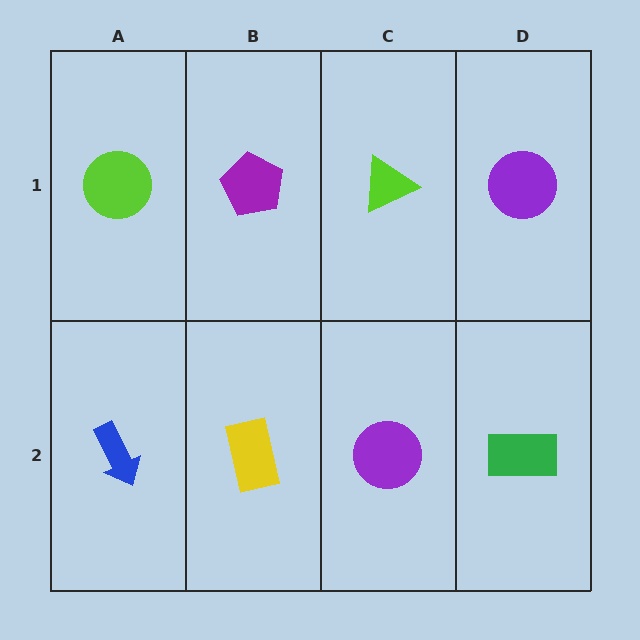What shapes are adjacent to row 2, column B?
A purple pentagon (row 1, column B), a blue arrow (row 2, column A), a purple circle (row 2, column C).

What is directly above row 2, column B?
A purple pentagon.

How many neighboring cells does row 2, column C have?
3.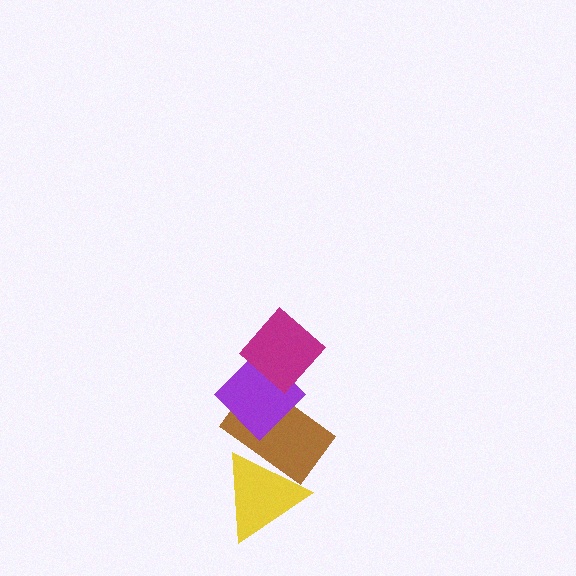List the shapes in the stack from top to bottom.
From top to bottom: the magenta diamond, the purple diamond, the brown rectangle, the yellow triangle.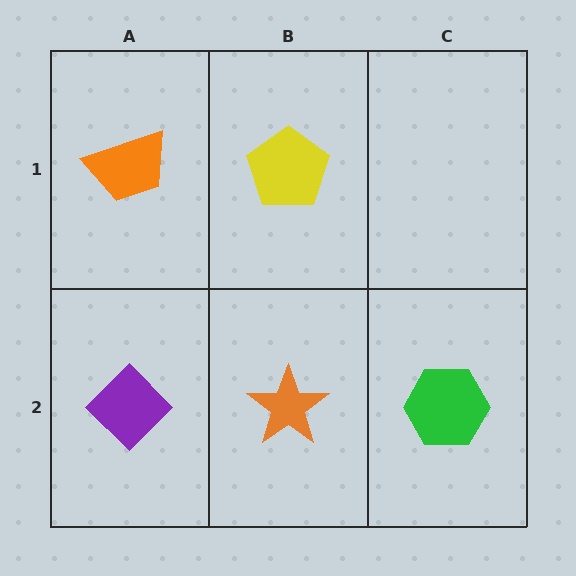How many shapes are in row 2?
3 shapes.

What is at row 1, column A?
An orange trapezoid.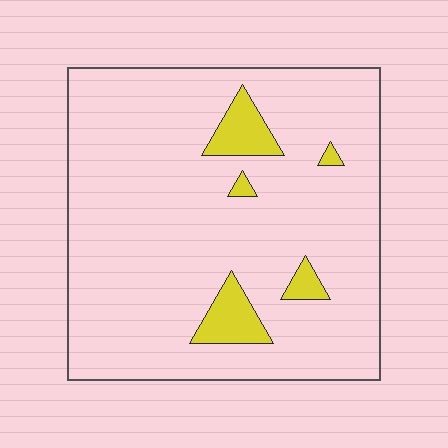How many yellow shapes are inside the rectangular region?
5.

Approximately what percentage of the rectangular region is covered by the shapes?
Approximately 10%.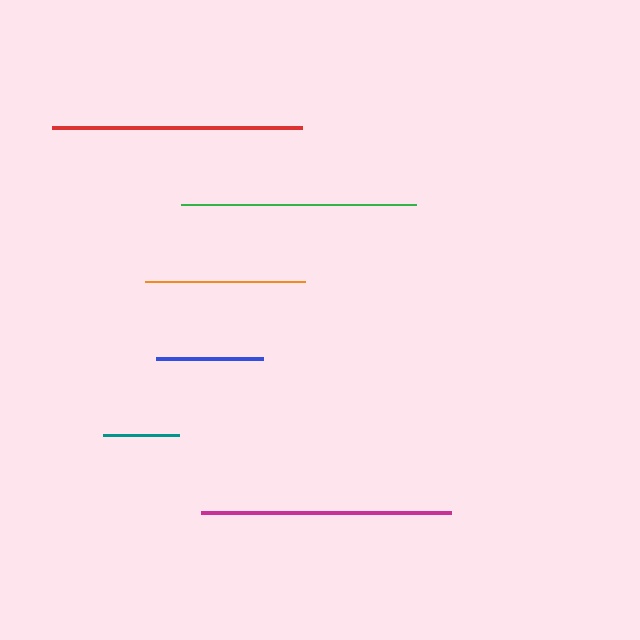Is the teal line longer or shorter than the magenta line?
The magenta line is longer than the teal line.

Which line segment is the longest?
The red line is the longest at approximately 250 pixels.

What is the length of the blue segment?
The blue segment is approximately 107 pixels long.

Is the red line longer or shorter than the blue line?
The red line is longer than the blue line.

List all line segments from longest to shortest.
From longest to shortest: red, magenta, green, orange, blue, teal.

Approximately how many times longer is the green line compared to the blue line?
The green line is approximately 2.2 times the length of the blue line.